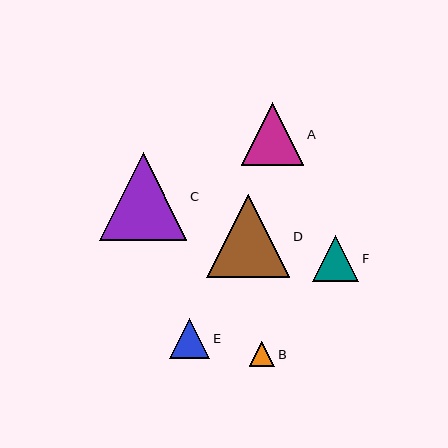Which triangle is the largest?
Triangle C is the largest with a size of approximately 87 pixels.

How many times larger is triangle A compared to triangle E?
Triangle A is approximately 1.6 times the size of triangle E.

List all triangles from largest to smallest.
From largest to smallest: C, D, A, F, E, B.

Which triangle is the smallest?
Triangle B is the smallest with a size of approximately 25 pixels.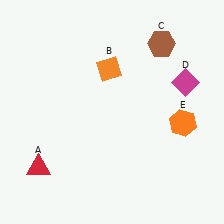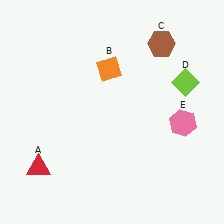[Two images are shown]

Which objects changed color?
D changed from magenta to lime. E changed from orange to pink.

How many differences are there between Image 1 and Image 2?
There are 2 differences between the two images.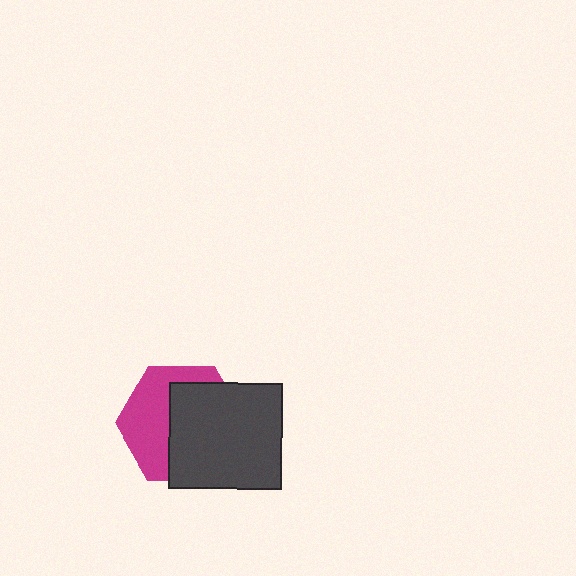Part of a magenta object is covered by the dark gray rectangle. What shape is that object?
It is a hexagon.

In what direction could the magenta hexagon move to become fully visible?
The magenta hexagon could move left. That would shift it out from behind the dark gray rectangle entirely.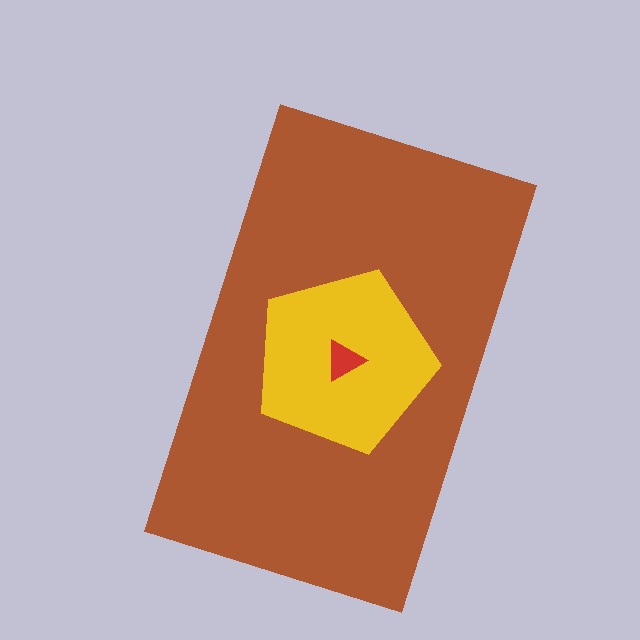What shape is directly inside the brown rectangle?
The yellow pentagon.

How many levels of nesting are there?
3.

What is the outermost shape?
The brown rectangle.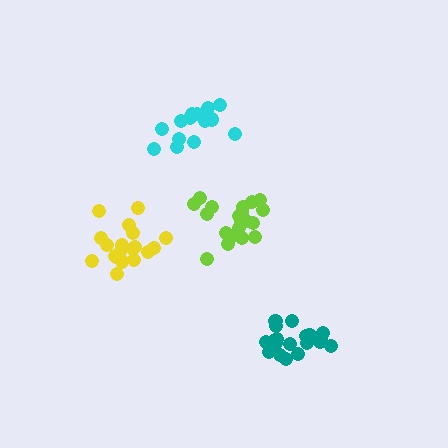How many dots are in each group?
Group 1: 20 dots, Group 2: 15 dots, Group 3: 20 dots, Group 4: 19 dots (74 total).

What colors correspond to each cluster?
The clusters are colored: lime, cyan, yellow, teal.